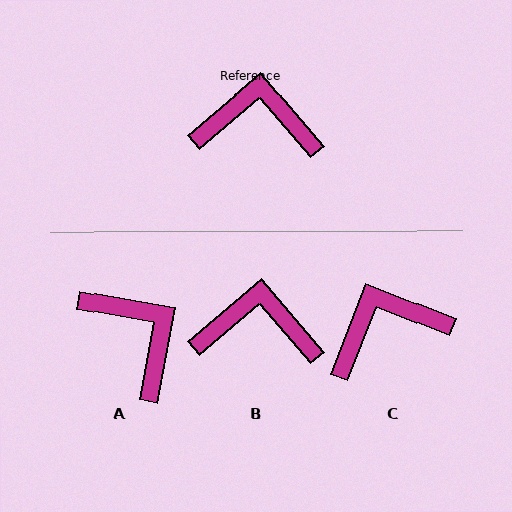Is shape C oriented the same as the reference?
No, it is off by about 28 degrees.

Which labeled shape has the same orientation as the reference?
B.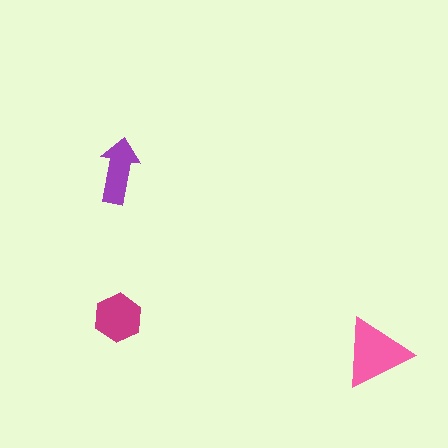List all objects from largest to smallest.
The pink triangle, the magenta hexagon, the purple arrow.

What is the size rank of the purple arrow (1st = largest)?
3rd.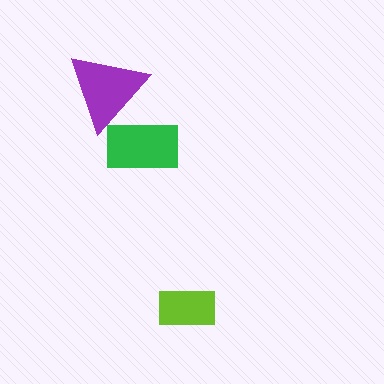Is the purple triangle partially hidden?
Yes, it is partially covered by another shape.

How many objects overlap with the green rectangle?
1 object overlaps with the green rectangle.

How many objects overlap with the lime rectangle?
0 objects overlap with the lime rectangle.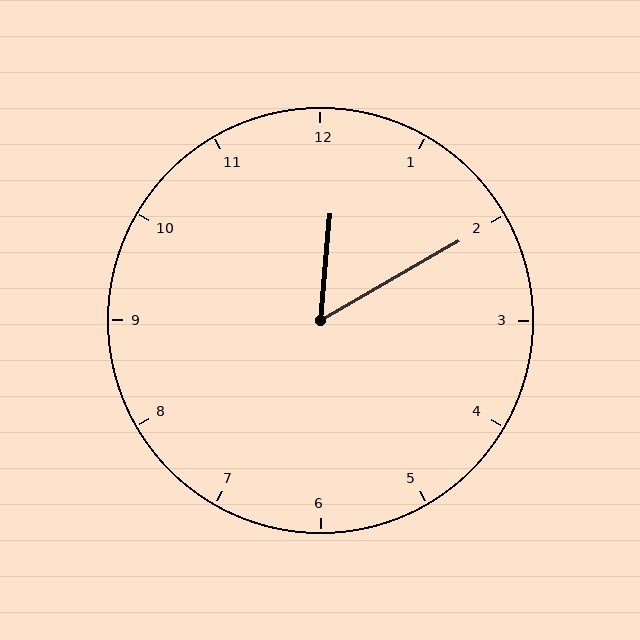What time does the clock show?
12:10.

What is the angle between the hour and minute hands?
Approximately 55 degrees.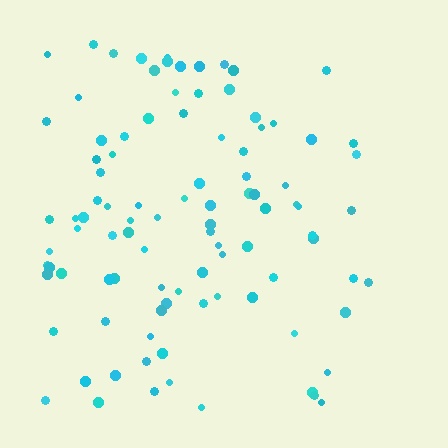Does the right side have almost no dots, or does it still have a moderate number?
Still a moderate number, just noticeably fewer than the left.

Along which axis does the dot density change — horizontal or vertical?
Horizontal.